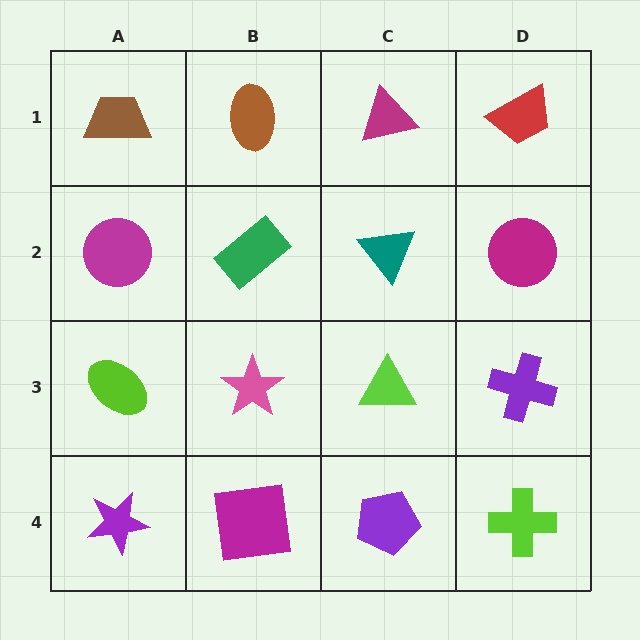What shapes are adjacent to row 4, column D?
A purple cross (row 3, column D), a purple pentagon (row 4, column C).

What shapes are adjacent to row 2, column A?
A brown trapezoid (row 1, column A), a lime ellipse (row 3, column A), a green rectangle (row 2, column B).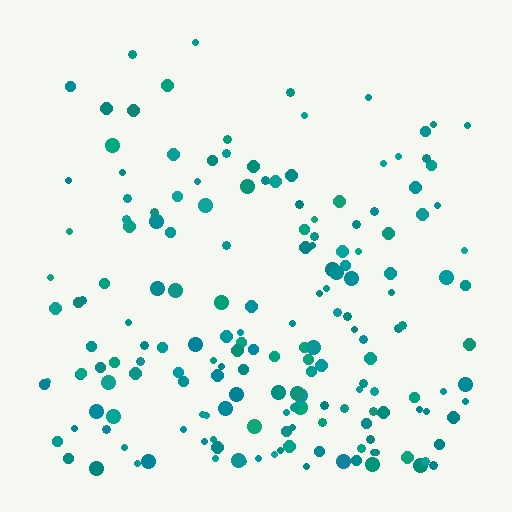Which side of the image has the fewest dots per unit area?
The top.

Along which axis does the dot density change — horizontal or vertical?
Vertical.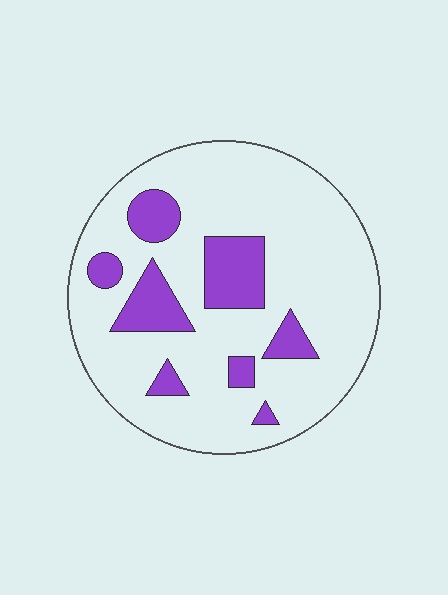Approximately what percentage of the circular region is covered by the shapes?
Approximately 20%.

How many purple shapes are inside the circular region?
8.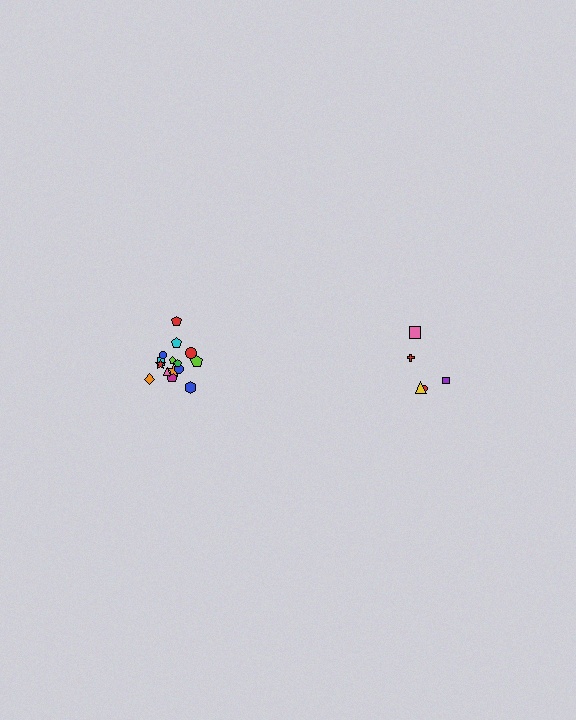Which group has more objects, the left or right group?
The left group.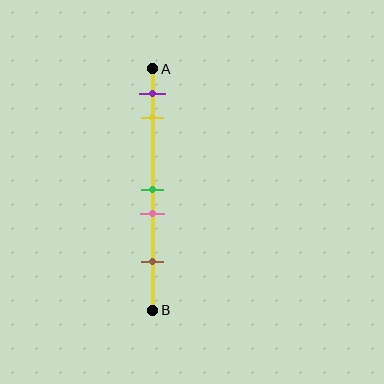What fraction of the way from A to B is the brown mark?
The brown mark is approximately 80% (0.8) of the way from A to B.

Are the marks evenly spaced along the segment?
No, the marks are not evenly spaced.